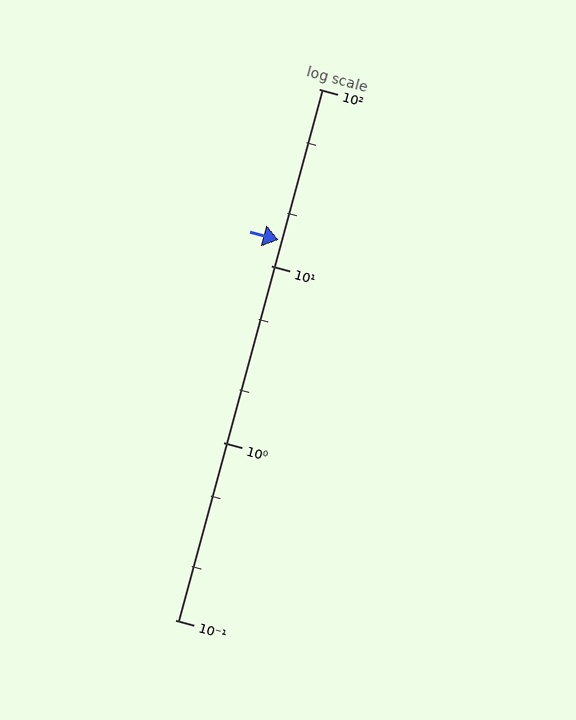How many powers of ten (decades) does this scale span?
The scale spans 3 decades, from 0.1 to 100.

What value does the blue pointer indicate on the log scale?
The pointer indicates approximately 14.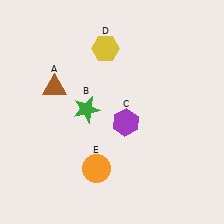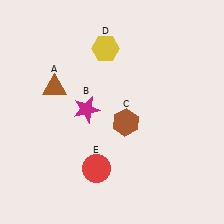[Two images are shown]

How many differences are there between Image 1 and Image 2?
There are 3 differences between the two images.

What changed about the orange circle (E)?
In Image 1, E is orange. In Image 2, it changed to red.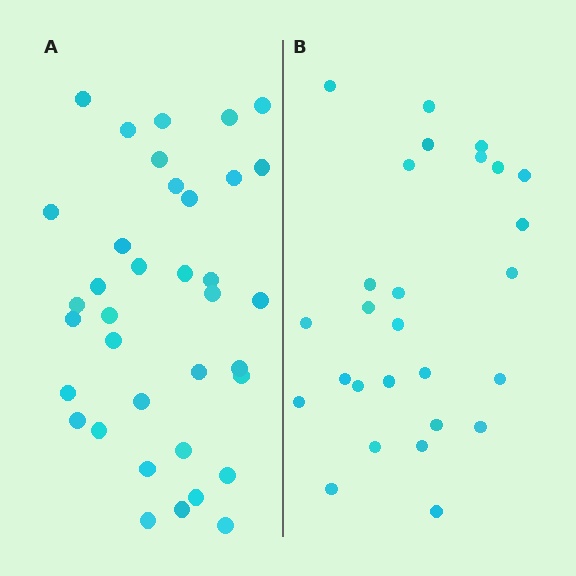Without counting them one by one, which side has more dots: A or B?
Region A (the left region) has more dots.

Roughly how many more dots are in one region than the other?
Region A has roughly 8 or so more dots than region B.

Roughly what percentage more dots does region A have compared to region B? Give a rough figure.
About 35% more.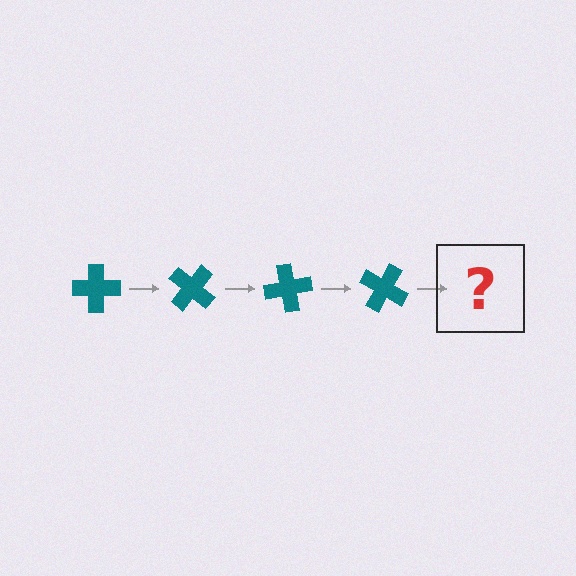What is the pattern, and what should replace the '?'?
The pattern is that the cross rotates 40 degrees each step. The '?' should be a teal cross rotated 160 degrees.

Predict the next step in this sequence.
The next step is a teal cross rotated 160 degrees.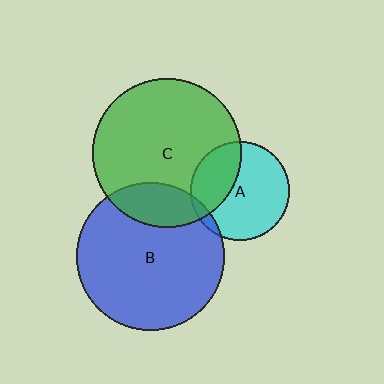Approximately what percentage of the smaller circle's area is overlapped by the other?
Approximately 35%.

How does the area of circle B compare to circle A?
Approximately 2.2 times.